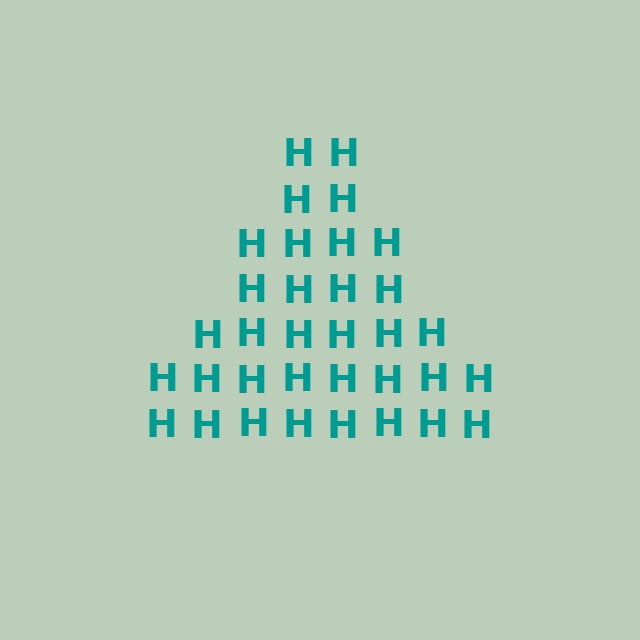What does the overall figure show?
The overall figure shows a triangle.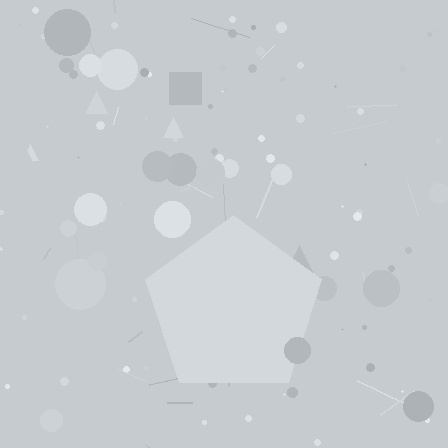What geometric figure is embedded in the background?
A pentagon is embedded in the background.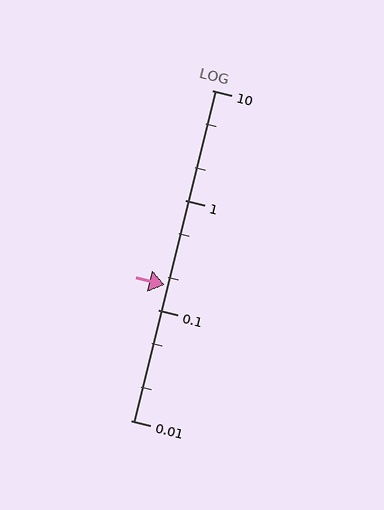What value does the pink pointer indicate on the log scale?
The pointer indicates approximately 0.17.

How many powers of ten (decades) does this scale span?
The scale spans 3 decades, from 0.01 to 10.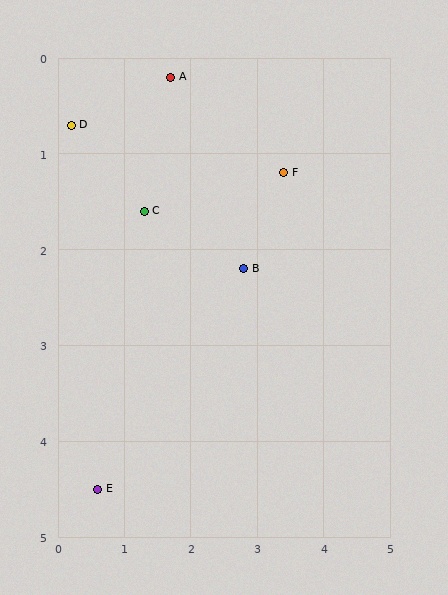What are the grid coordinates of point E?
Point E is at approximately (0.6, 4.5).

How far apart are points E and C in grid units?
Points E and C are about 3.0 grid units apart.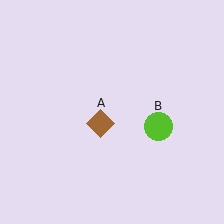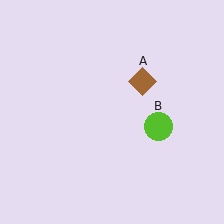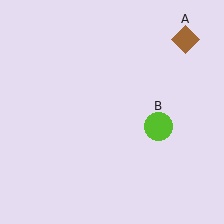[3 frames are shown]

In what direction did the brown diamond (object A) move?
The brown diamond (object A) moved up and to the right.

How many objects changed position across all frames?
1 object changed position: brown diamond (object A).